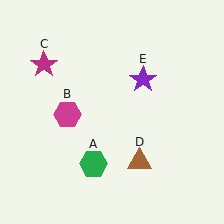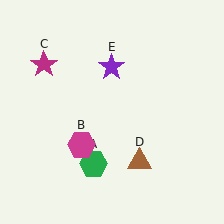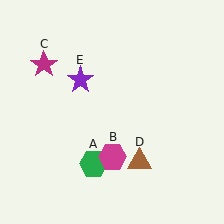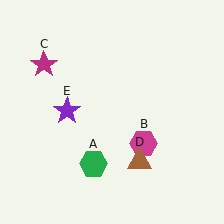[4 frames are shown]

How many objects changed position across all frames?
2 objects changed position: magenta hexagon (object B), purple star (object E).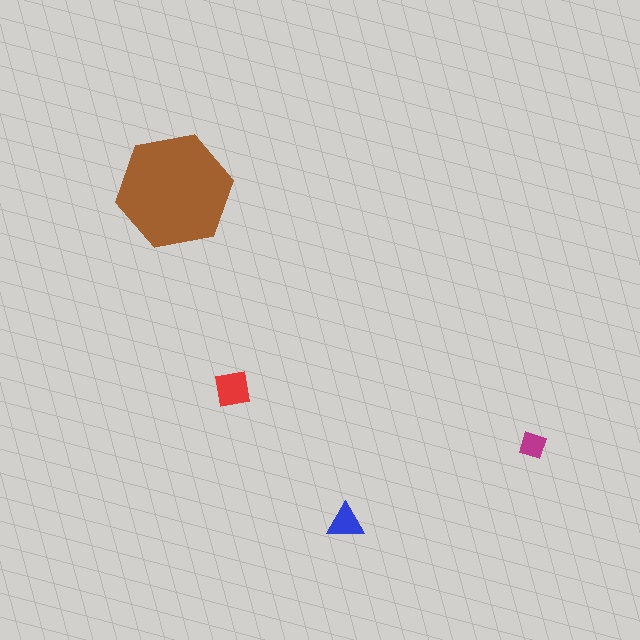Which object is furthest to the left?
The brown hexagon is leftmost.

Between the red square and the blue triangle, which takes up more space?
The red square.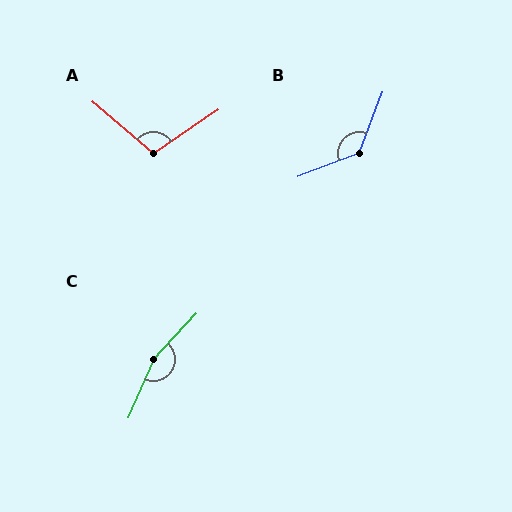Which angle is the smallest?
A, at approximately 106 degrees.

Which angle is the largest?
C, at approximately 160 degrees.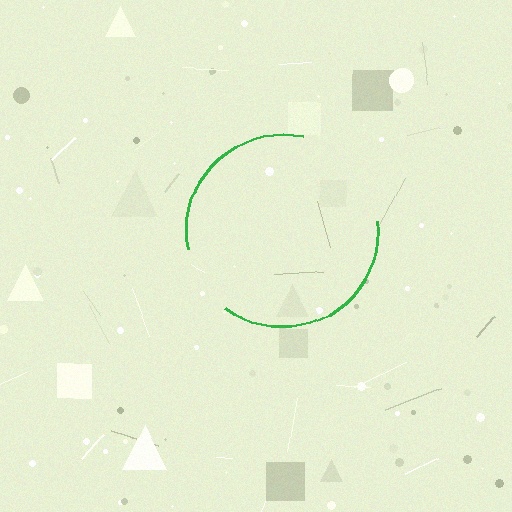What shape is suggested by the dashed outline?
The dashed outline suggests a circle.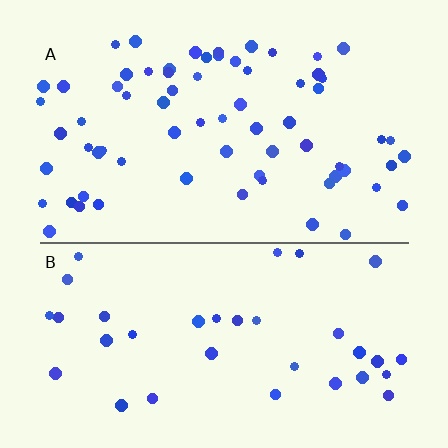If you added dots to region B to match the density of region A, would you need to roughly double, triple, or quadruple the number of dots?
Approximately double.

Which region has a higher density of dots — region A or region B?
A (the top).